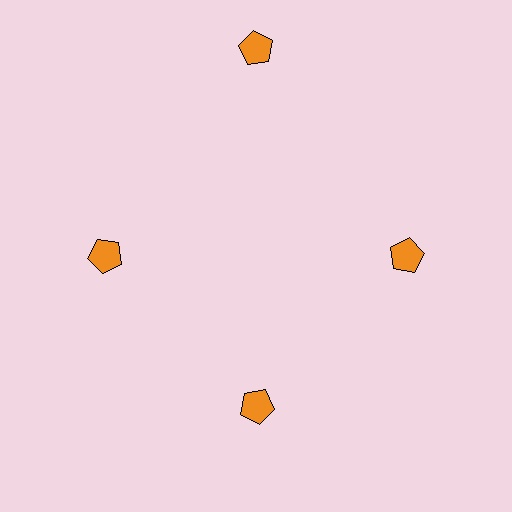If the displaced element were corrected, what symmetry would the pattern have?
It would have 4-fold rotational symmetry — the pattern would map onto itself every 90 degrees.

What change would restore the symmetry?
The symmetry would be restored by moving it inward, back onto the ring so that all 4 pentagons sit at equal angles and equal distance from the center.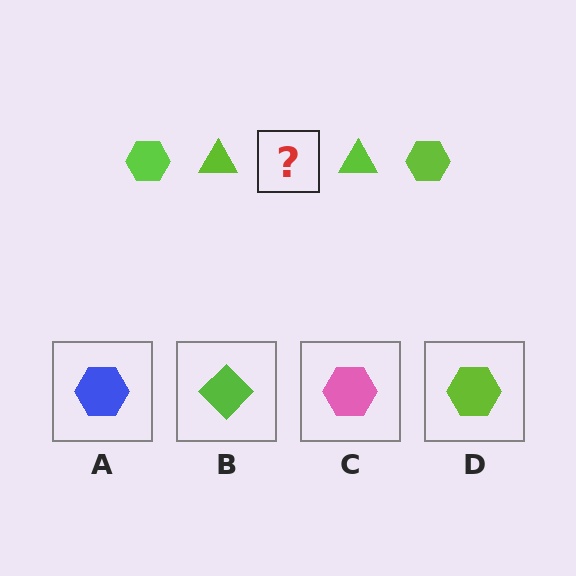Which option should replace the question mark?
Option D.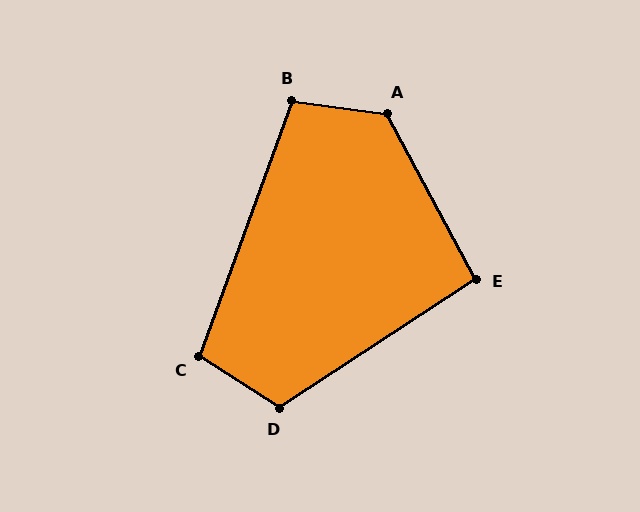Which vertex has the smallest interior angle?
E, at approximately 95 degrees.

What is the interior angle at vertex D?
Approximately 114 degrees (obtuse).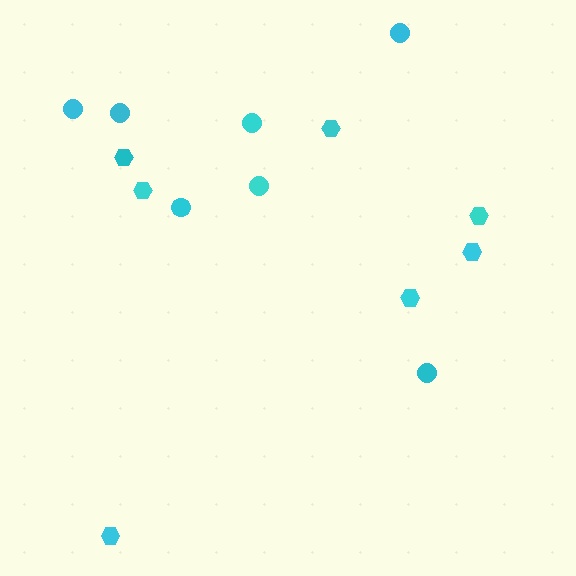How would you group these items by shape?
There are 2 groups: one group of circles (7) and one group of hexagons (7).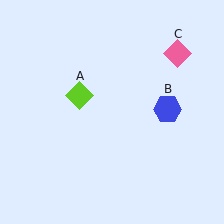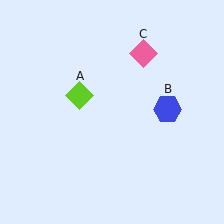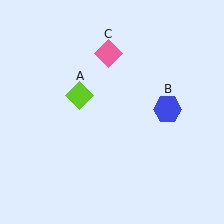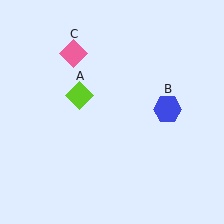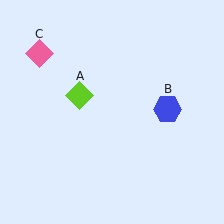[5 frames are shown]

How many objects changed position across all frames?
1 object changed position: pink diamond (object C).